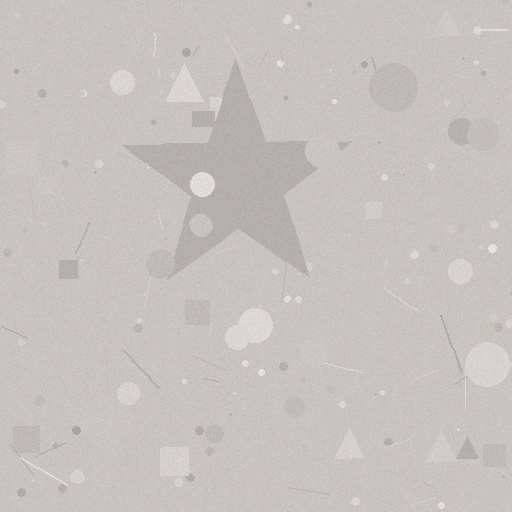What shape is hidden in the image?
A star is hidden in the image.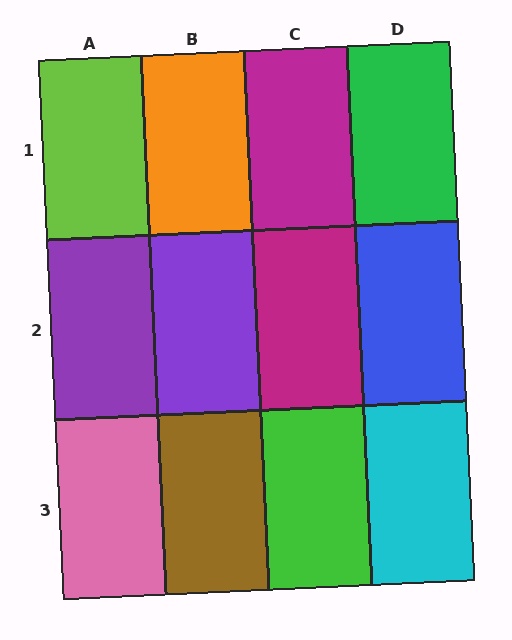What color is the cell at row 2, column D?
Blue.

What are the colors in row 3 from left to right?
Pink, brown, green, cyan.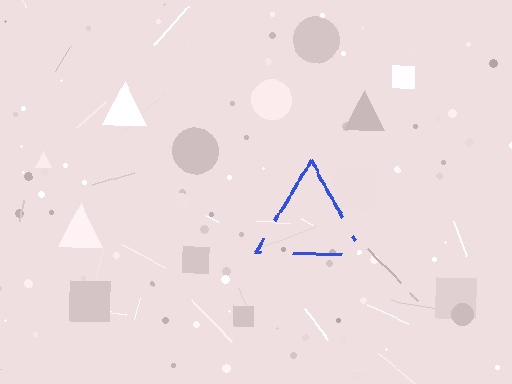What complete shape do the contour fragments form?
The contour fragments form a triangle.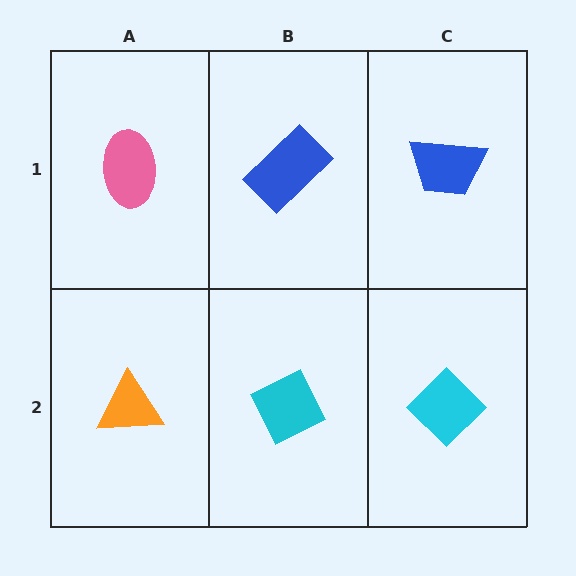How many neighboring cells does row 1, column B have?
3.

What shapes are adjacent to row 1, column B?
A cyan diamond (row 2, column B), a pink ellipse (row 1, column A), a blue trapezoid (row 1, column C).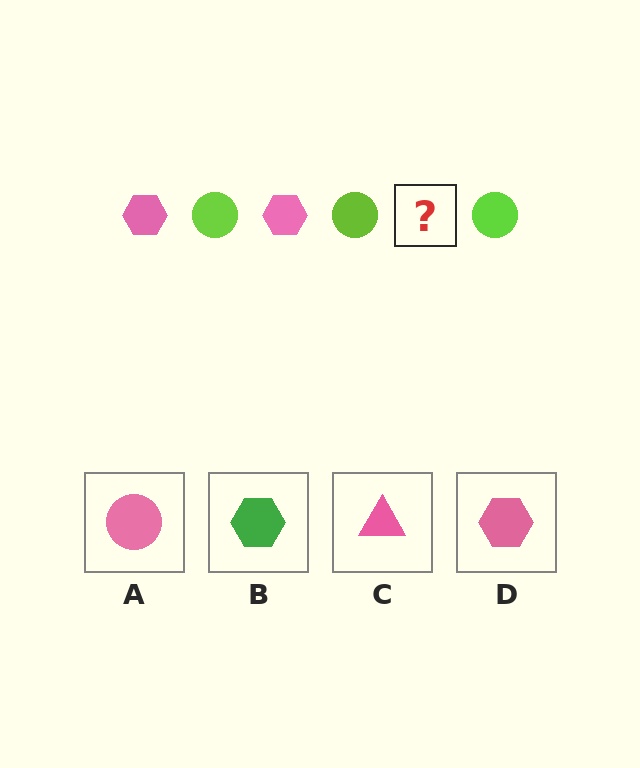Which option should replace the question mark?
Option D.